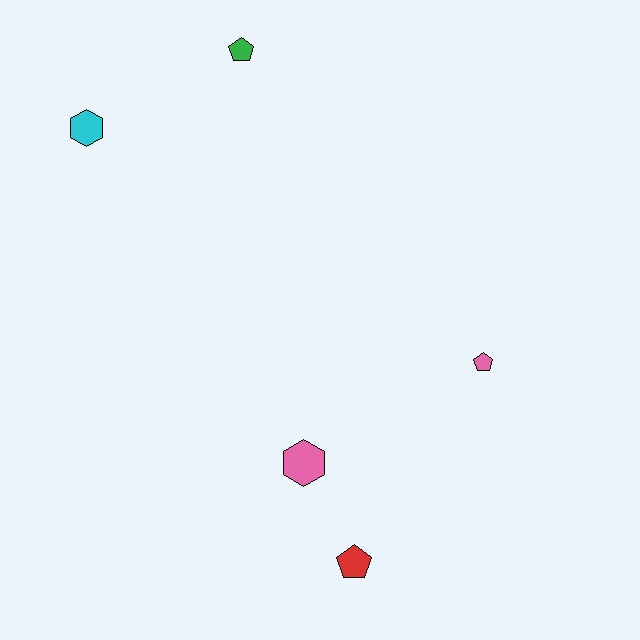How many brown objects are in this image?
There are no brown objects.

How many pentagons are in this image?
There are 3 pentagons.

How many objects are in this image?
There are 5 objects.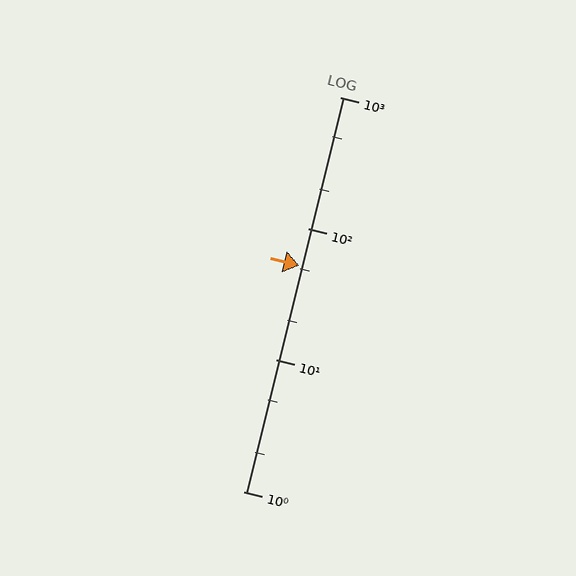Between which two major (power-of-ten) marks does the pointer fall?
The pointer is between 10 and 100.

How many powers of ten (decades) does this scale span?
The scale spans 3 decades, from 1 to 1000.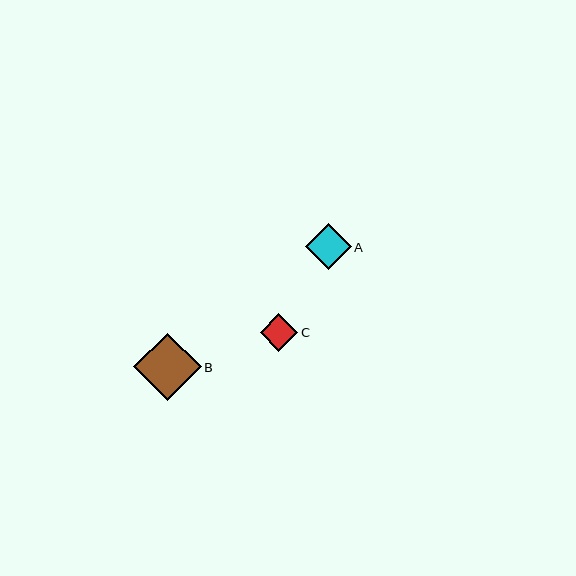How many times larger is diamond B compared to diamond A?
Diamond B is approximately 1.5 times the size of diamond A.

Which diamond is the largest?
Diamond B is the largest with a size of approximately 67 pixels.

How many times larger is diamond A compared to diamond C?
Diamond A is approximately 1.2 times the size of diamond C.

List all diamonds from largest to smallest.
From largest to smallest: B, A, C.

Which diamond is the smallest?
Diamond C is the smallest with a size of approximately 38 pixels.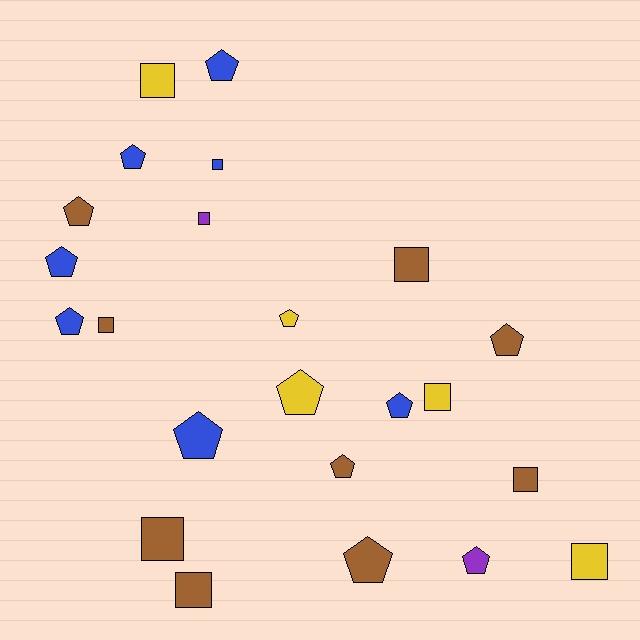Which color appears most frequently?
Brown, with 9 objects.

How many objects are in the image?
There are 23 objects.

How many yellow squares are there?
There are 3 yellow squares.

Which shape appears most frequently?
Pentagon, with 13 objects.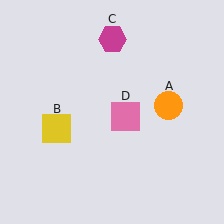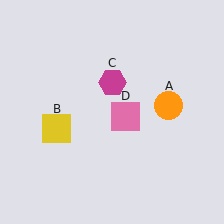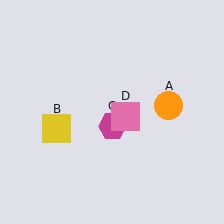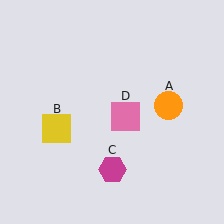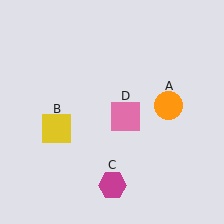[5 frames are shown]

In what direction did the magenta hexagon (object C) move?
The magenta hexagon (object C) moved down.